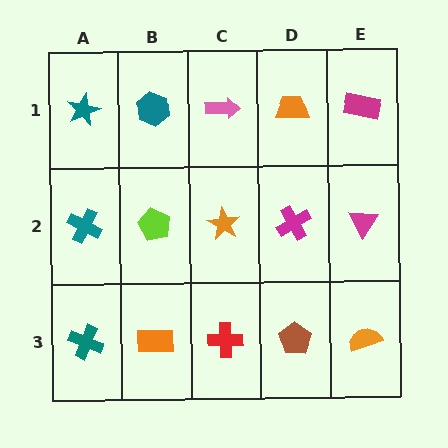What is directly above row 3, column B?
A lime pentagon.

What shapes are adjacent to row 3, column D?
A magenta cross (row 2, column D), a red cross (row 3, column C), an orange semicircle (row 3, column E).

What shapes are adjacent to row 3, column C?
An orange star (row 2, column C), an orange rectangle (row 3, column B), a brown pentagon (row 3, column D).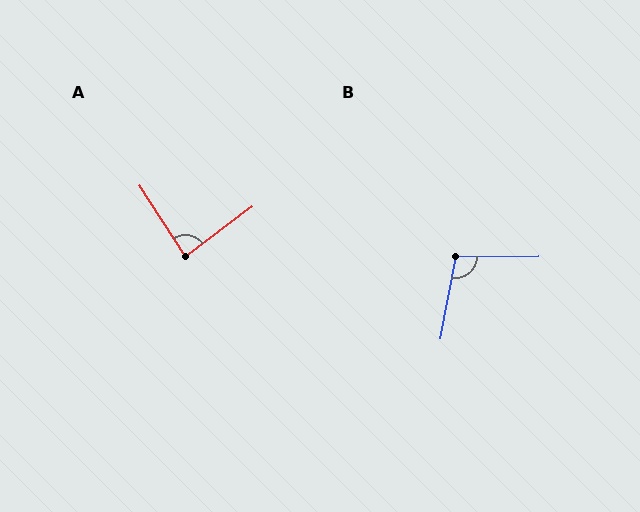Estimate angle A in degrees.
Approximately 86 degrees.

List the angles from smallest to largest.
A (86°), B (101°).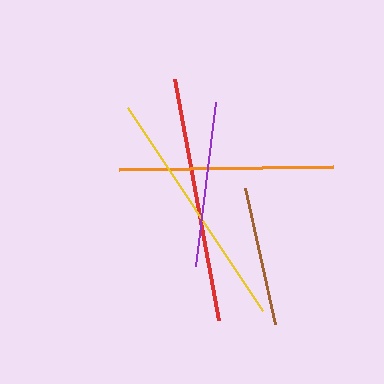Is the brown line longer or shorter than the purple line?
The purple line is longer than the brown line.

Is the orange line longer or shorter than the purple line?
The orange line is longer than the purple line.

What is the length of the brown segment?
The brown segment is approximately 140 pixels long.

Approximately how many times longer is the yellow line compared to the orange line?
The yellow line is approximately 1.1 times the length of the orange line.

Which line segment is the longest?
The red line is the longest at approximately 245 pixels.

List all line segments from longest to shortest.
From longest to shortest: red, yellow, orange, purple, brown.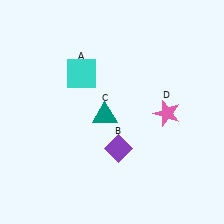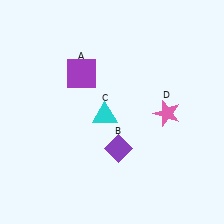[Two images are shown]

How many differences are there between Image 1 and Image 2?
There are 2 differences between the two images.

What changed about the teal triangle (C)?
In Image 1, C is teal. In Image 2, it changed to cyan.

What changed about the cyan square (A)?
In Image 1, A is cyan. In Image 2, it changed to purple.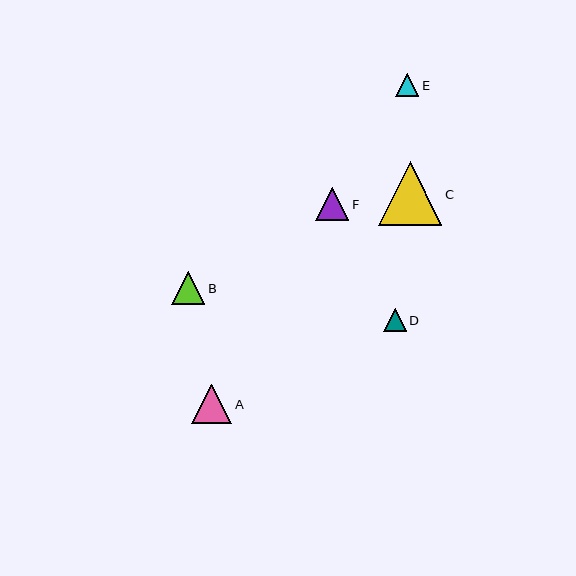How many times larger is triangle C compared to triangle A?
Triangle C is approximately 1.6 times the size of triangle A.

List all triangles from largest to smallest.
From largest to smallest: C, A, F, B, E, D.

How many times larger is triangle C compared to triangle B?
Triangle C is approximately 1.9 times the size of triangle B.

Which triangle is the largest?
Triangle C is the largest with a size of approximately 64 pixels.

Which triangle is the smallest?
Triangle D is the smallest with a size of approximately 23 pixels.